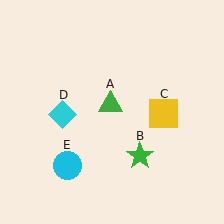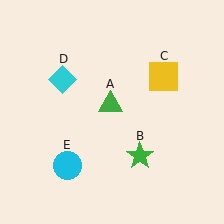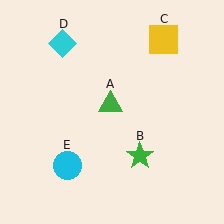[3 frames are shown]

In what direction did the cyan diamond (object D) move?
The cyan diamond (object D) moved up.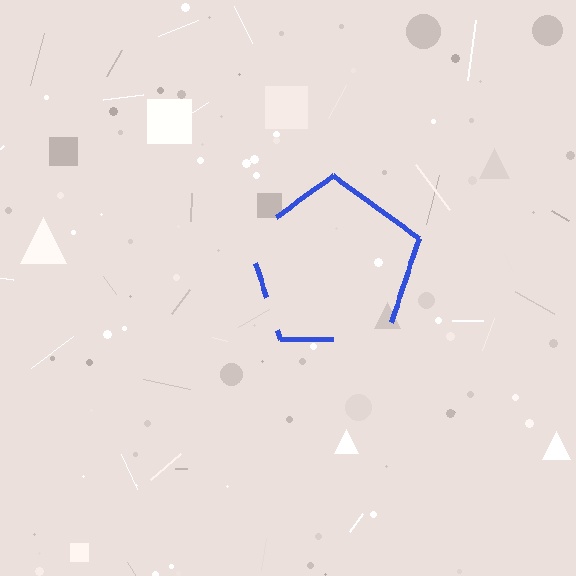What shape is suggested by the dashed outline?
The dashed outline suggests a pentagon.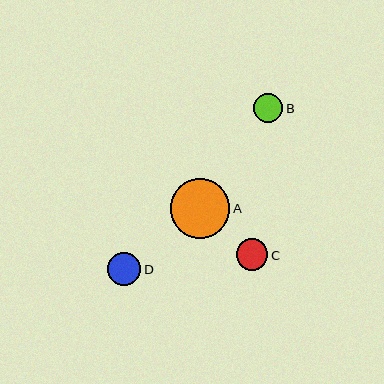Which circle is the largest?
Circle A is the largest with a size of approximately 60 pixels.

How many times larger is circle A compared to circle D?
Circle A is approximately 1.8 times the size of circle D.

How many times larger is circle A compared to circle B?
Circle A is approximately 2.0 times the size of circle B.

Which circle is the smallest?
Circle B is the smallest with a size of approximately 29 pixels.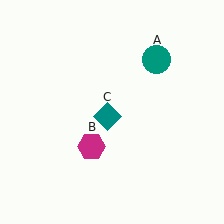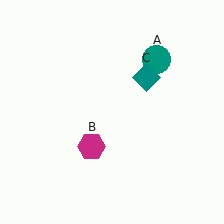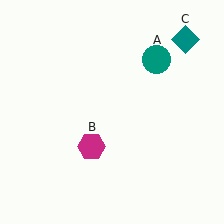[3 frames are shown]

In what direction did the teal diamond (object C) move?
The teal diamond (object C) moved up and to the right.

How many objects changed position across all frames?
1 object changed position: teal diamond (object C).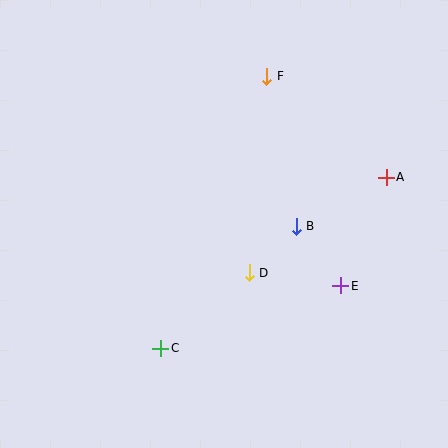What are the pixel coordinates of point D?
Point D is at (249, 273).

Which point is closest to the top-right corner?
Point A is closest to the top-right corner.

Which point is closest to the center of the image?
Point D at (249, 273) is closest to the center.